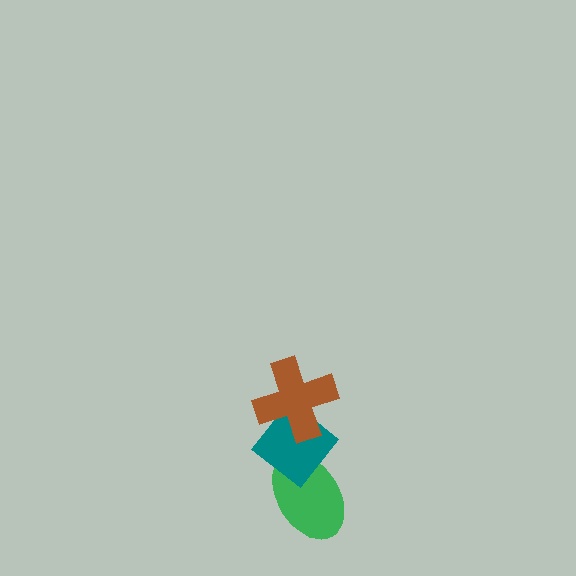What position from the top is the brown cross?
The brown cross is 1st from the top.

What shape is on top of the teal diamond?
The brown cross is on top of the teal diamond.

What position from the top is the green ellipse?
The green ellipse is 3rd from the top.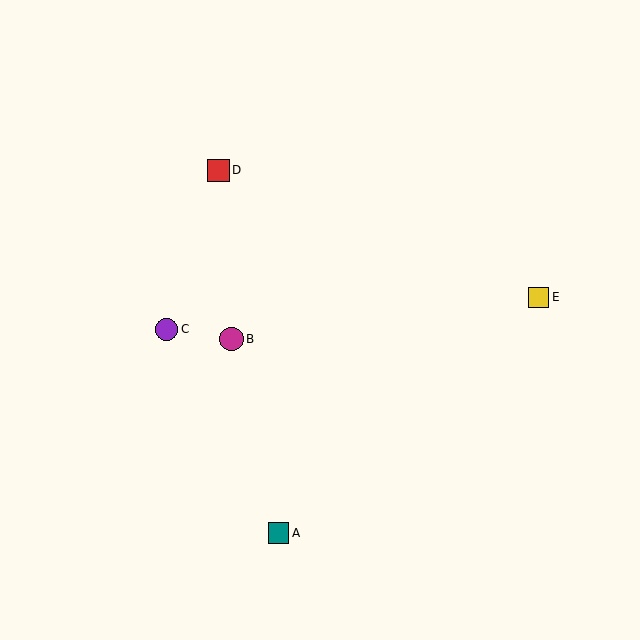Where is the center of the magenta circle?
The center of the magenta circle is at (231, 339).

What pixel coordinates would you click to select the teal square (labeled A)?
Click at (278, 533) to select the teal square A.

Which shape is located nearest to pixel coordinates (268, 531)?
The teal square (labeled A) at (278, 533) is nearest to that location.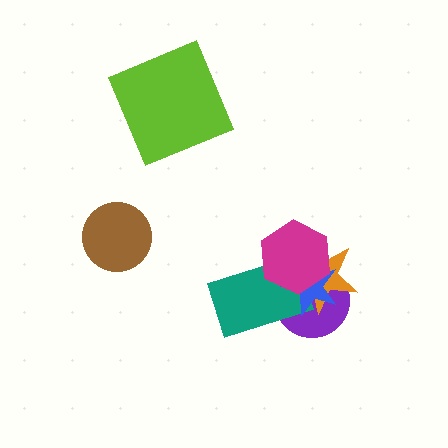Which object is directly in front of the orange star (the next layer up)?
The teal rectangle is directly in front of the orange star.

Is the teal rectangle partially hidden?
Yes, it is partially covered by another shape.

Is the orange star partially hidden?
Yes, it is partially covered by another shape.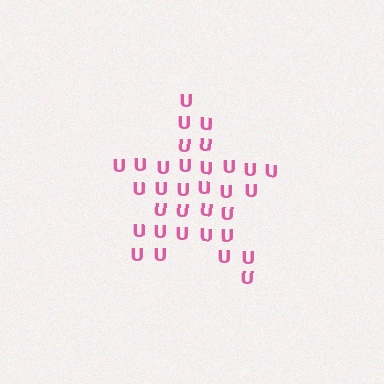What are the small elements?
The small elements are letter U's.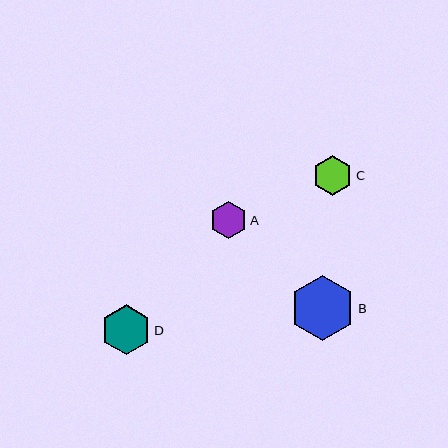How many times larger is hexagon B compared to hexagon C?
Hexagon B is approximately 1.7 times the size of hexagon C.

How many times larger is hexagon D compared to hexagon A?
Hexagon D is approximately 1.3 times the size of hexagon A.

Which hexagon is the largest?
Hexagon B is the largest with a size of approximately 65 pixels.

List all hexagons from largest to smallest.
From largest to smallest: B, D, C, A.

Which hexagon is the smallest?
Hexagon A is the smallest with a size of approximately 37 pixels.